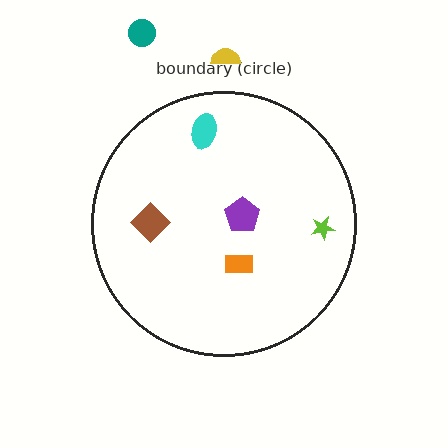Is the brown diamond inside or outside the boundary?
Inside.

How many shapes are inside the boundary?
5 inside, 2 outside.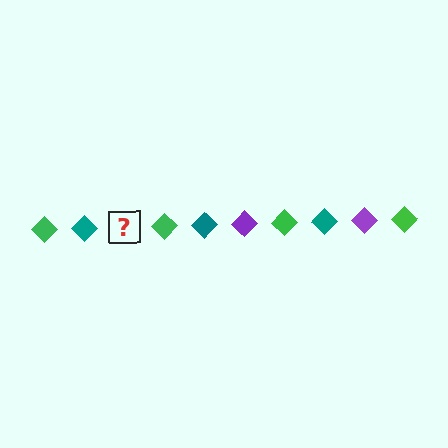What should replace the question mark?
The question mark should be replaced with a purple diamond.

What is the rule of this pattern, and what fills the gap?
The rule is that the pattern cycles through green, teal, purple diamonds. The gap should be filled with a purple diamond.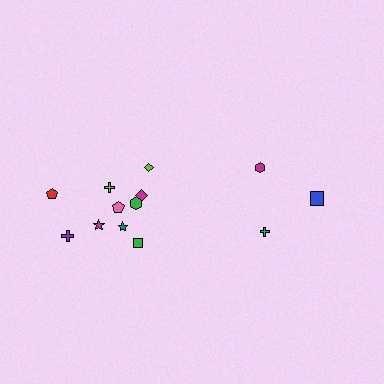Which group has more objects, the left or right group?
The left group.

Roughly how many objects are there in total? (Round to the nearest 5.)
Roughly 15 objects in total.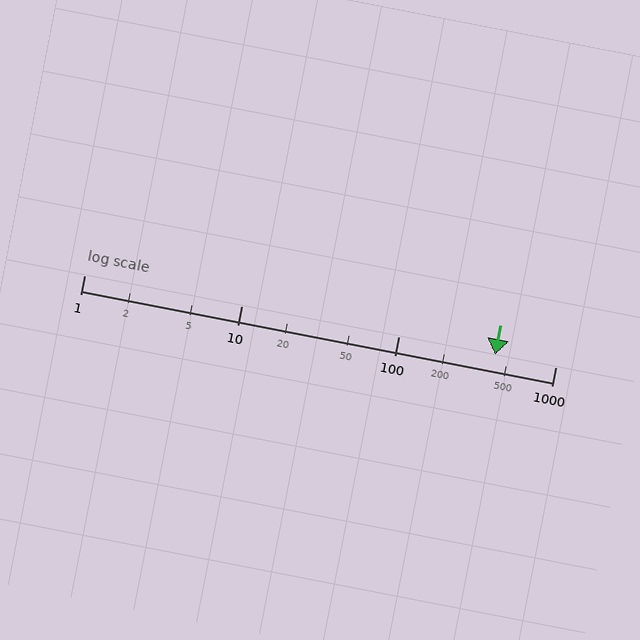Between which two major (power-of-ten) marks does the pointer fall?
The pointer is between 100 and 1000.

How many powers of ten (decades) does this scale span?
The scale spans 3 decades, from 1 to 1000.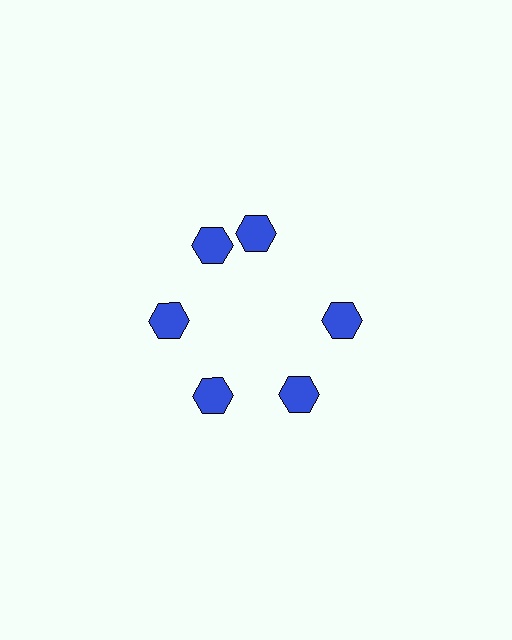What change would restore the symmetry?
The symmetry would be restored by rotating it back into even spacing with its neighbors so that all 6 hexagons sit at equal angles and equal distance from the center.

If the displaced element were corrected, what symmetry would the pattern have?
It would have 6-fold rotational symmetry — the pattern would map onto itself every 60 degrees.